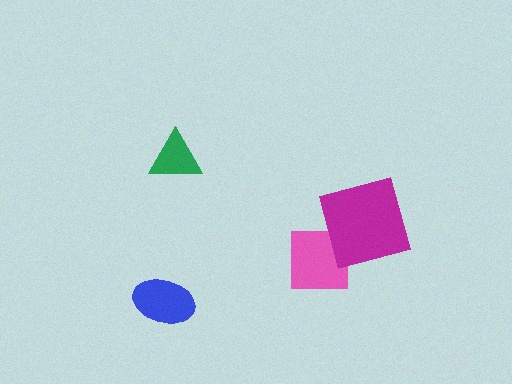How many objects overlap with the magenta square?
1 object overlaps with the magenta square.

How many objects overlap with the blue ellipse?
0 objects overlap with the blue ellipse.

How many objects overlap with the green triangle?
0 objects overlap with the green triangle.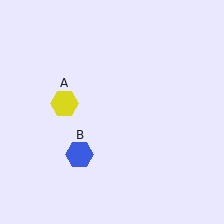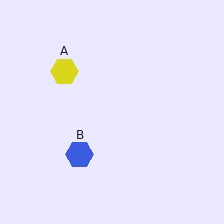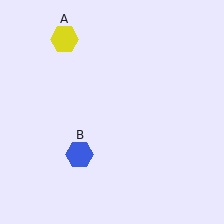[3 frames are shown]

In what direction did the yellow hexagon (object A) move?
The yellow hexagon (object A) moved up.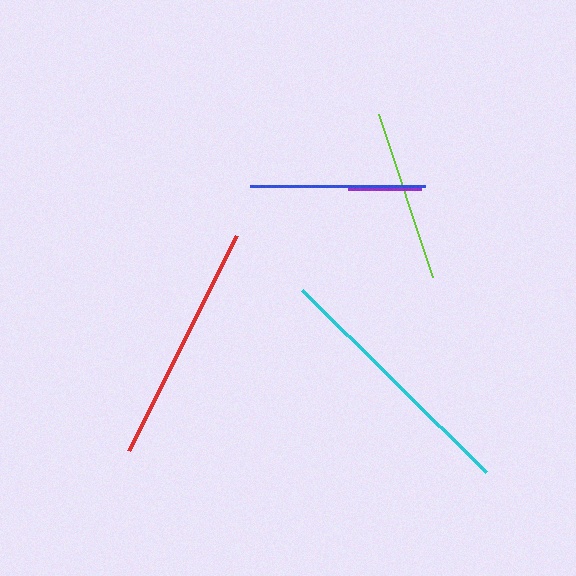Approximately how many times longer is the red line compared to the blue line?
The red line is approximately 1.4 times the length of the blue line.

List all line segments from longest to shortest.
From longest to shortest: cyan, red, blue, lime, purple.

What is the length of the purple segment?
The purple segment is approximately 73 pixels long.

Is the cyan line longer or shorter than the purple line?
The cyan line is longer than the purple line.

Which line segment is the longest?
The cyan line is the longest at approximately 259 pixels.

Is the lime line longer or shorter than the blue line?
The blue line is longer than the lime line.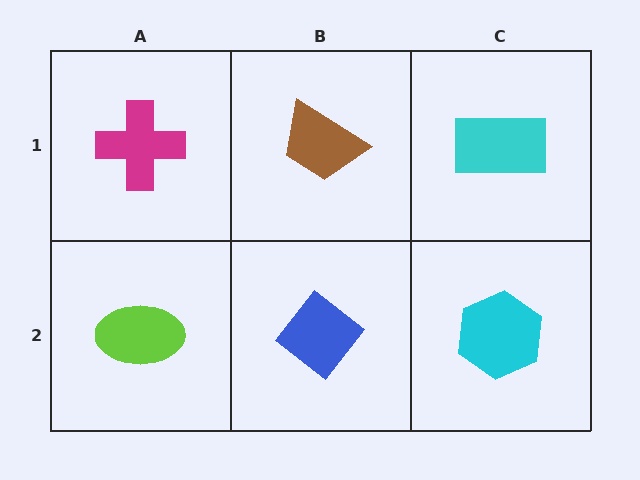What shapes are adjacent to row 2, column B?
A brown trapezoid (row 1, column B), a lime ellipse (row 2, column A), a cyan hexagon (row 2, column C).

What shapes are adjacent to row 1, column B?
A blue diamond (row 2, column B), a magenta cross (row 1, column A), a cyan rectangle (row 1, column C).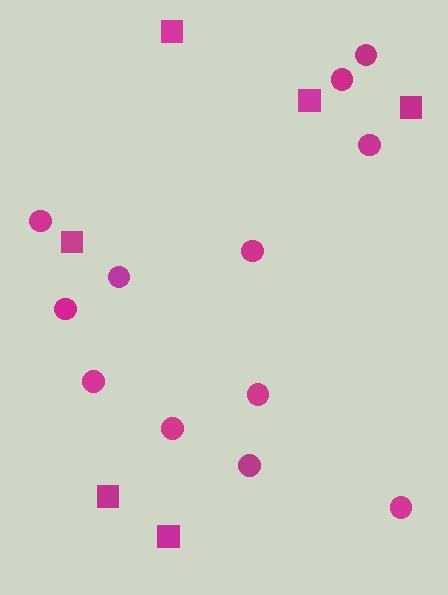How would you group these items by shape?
There are 2 groups: one group of circles (12) and one group of squares (6).